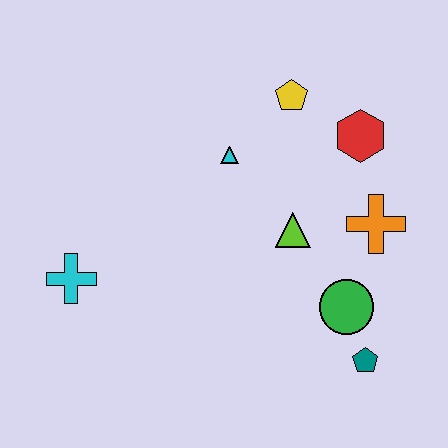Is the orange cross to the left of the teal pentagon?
No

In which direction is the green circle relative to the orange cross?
The green circle is below the orange cross.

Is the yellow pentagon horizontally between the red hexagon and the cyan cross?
Yes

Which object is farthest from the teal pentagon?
The cyan cross is farthest from the teal pentagon.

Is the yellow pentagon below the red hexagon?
No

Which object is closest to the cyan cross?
The cyan triangle is closest to the cyan cross.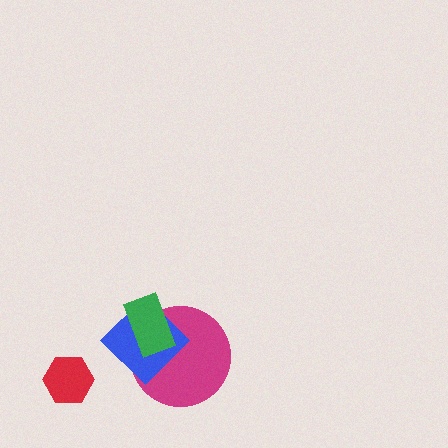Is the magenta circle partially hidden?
Yes, it is partially covered by another shape.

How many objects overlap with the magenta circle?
2 objects overlap with the magenta circle.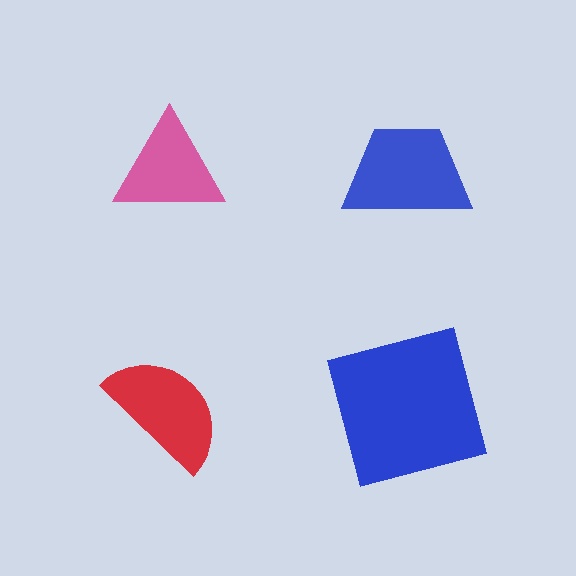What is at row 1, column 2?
A blue trapezoid.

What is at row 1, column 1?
A pink triangle.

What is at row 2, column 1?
A red semicircle.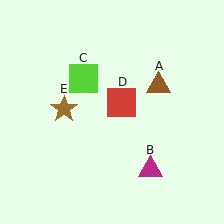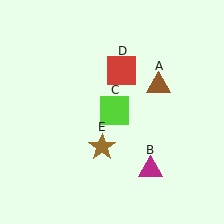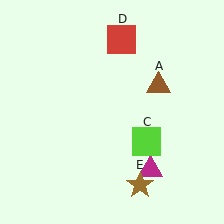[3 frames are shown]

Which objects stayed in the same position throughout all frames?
Brown triangle (object A) and magenta triangle (object B) remained stationary.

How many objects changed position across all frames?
3 objects changed position: lime square (object C), red square (object D), brown star (object E).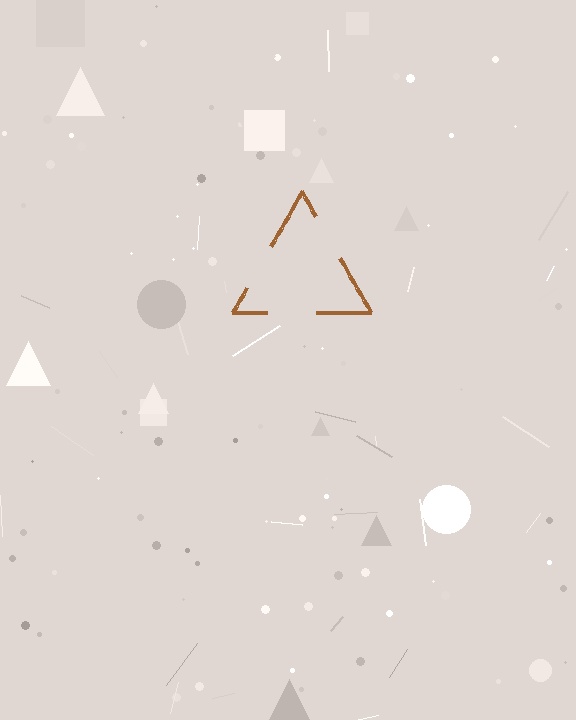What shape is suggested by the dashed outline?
The dashed outline suggests a triangle.